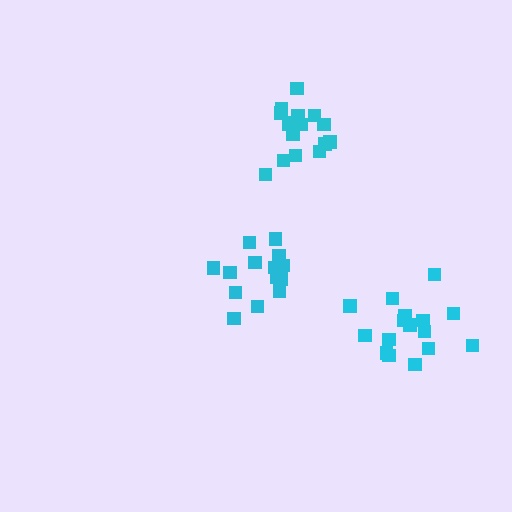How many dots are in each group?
Group 1: 16 dots, Group 2: 16 dots, Group 3: 15 dots (47 total).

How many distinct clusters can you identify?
There are 3 distinct clusters.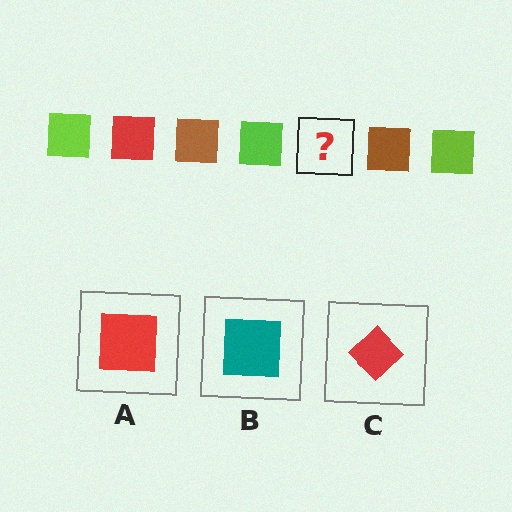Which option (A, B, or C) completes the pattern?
A.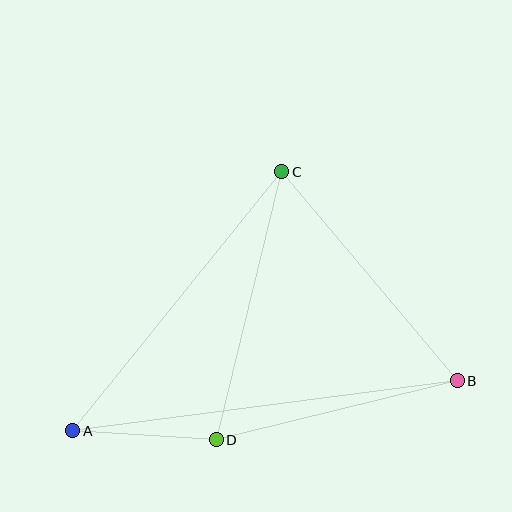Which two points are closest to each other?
Points A and D are closest to each other.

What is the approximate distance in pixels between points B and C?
The distance between B and C is approximately 273 pixels.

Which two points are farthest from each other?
Points A and B are farthest from each other.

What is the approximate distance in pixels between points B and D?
The distance between B and D is approximately 248 pixels.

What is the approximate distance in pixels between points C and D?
The distance between C and D is approximately 276 pixels.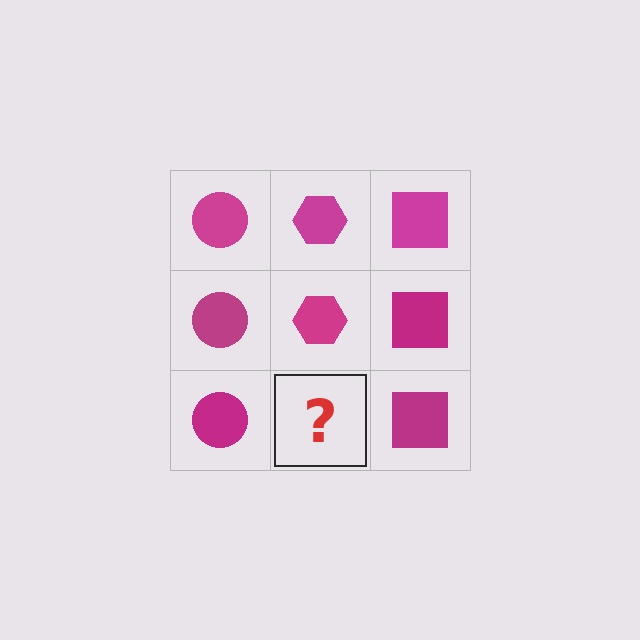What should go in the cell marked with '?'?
The missing cell should contain a magenta hexagon.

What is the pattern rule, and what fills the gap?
The rule is that each column has a consistent shape. The gap should be filled with a magenta hexagon.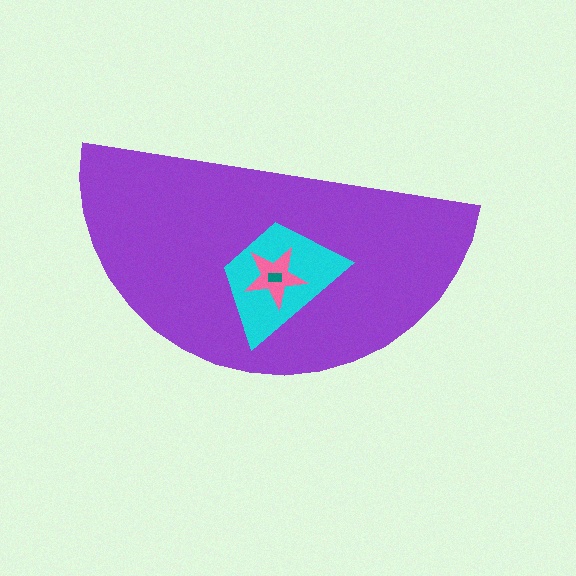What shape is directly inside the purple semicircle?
The cyan trapezoid.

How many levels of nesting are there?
4.